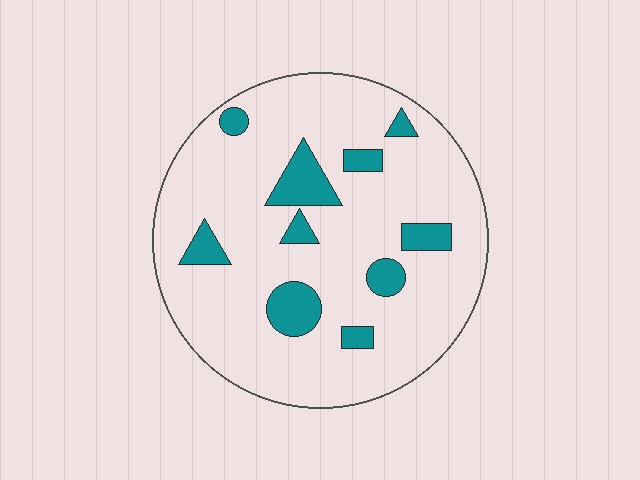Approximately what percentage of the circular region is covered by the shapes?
Approximately 15%.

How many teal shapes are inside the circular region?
10.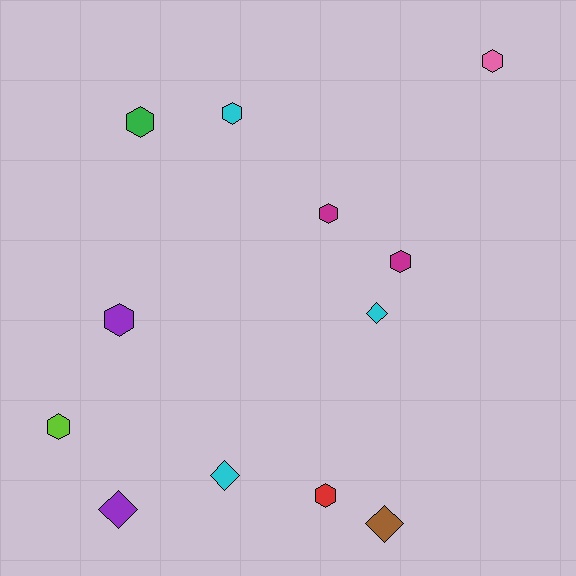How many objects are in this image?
There are 12 objects.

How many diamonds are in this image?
There are 4 diamonds.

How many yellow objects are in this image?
There are no yellow objects.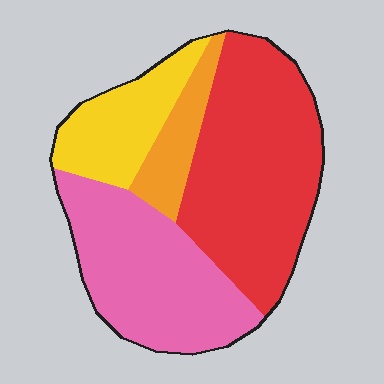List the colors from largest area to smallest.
From largest to smallest: red, pink, yellow, orange.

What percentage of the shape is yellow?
Yellow takes up less than a sixth of the shape.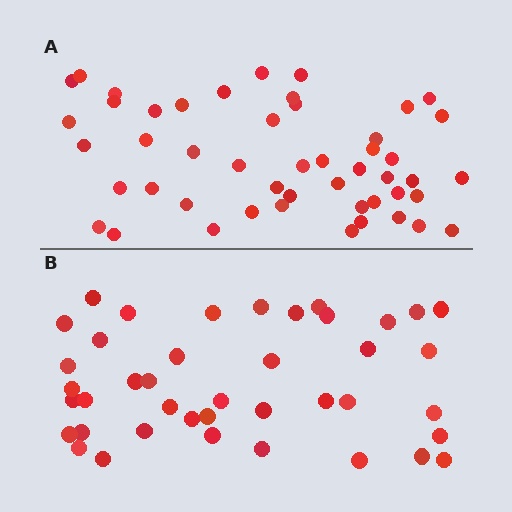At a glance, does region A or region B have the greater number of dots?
Region A (the top region) has more dots.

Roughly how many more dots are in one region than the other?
Region A has roughly 8 or so more dots than region B.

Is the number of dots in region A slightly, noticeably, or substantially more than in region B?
Region A has only slightly more — the two regions are fairly close. The ratio is roughly 1.2 to 1.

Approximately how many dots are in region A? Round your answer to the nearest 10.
About 50 dots. (The exact count is 49, which rounds to 50.)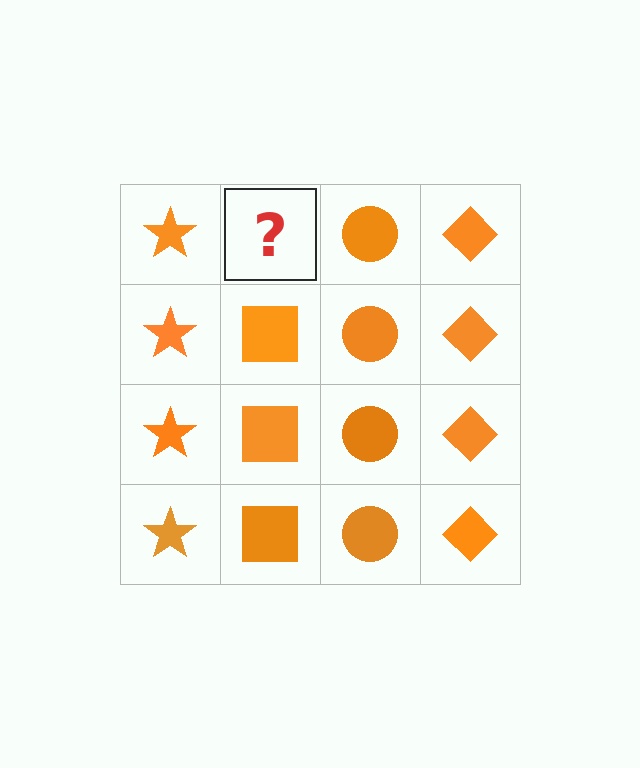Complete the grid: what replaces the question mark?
The question mark should be replaced with an orange square.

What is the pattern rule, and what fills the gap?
The rule is that each column has a consistent shape. The gap should be filled with an orange square.